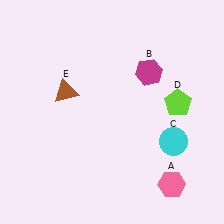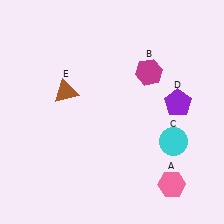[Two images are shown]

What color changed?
The pentagon (D) changed from lime in Image 1 to purple in Image 2.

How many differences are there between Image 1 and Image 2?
There is 1 difference between the two images.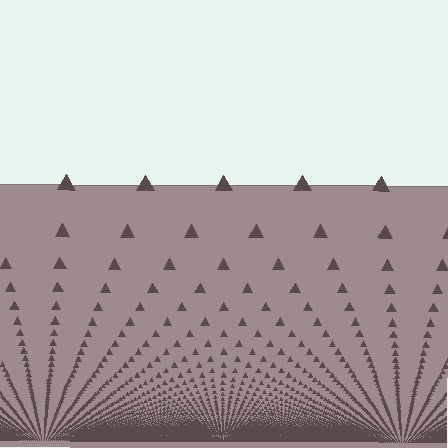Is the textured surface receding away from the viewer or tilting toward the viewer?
The surface appears to tilt toward the viewer. Texture elements get larger and sparser toward the top.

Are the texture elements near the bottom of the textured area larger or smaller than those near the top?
Smaller. The gradient is inverted — elements near the bottom are smaller and denser.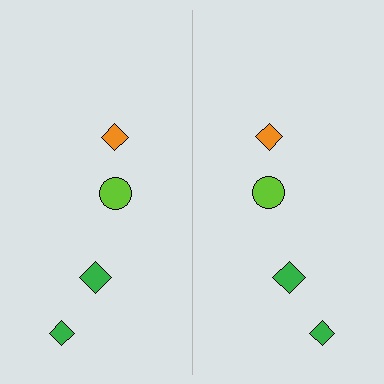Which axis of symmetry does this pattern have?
The pattern has a vertical axis of symmetry running through the center of the image.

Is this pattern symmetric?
Yes, this pattern has bilateral (reflection) symmetry.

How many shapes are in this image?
There are 8 shapes in this image.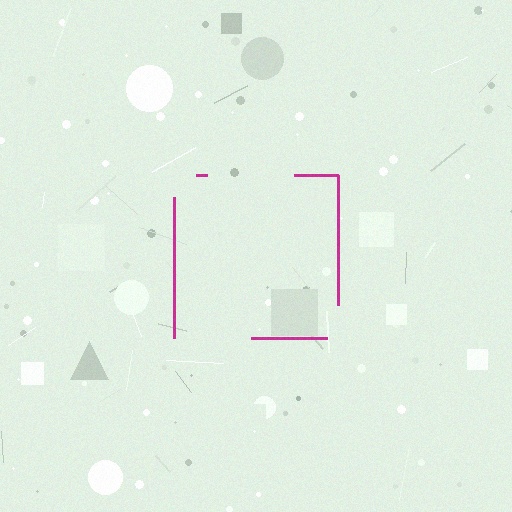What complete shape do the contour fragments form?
The contour fragments form a square.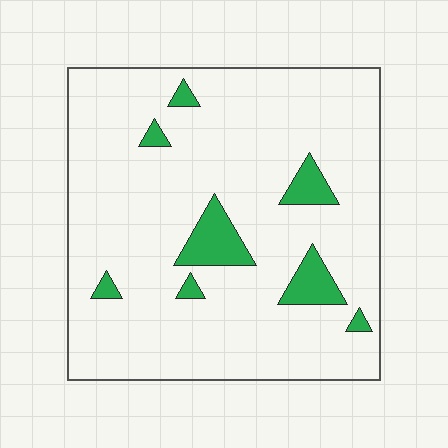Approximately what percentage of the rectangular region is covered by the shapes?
Approximately 10%.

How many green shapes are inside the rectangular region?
8.